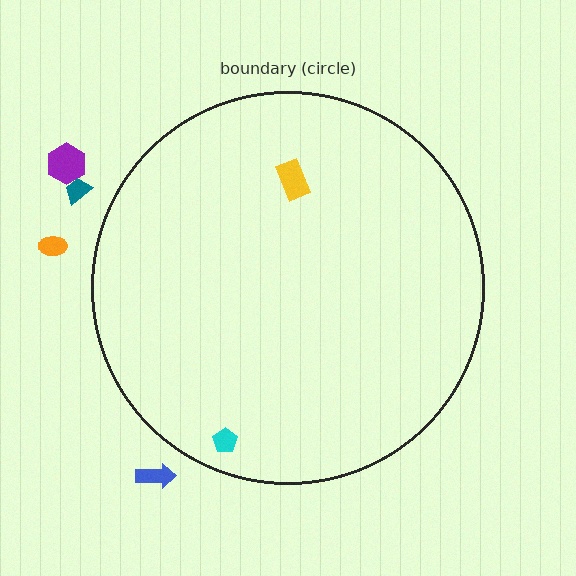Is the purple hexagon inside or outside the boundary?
Outside.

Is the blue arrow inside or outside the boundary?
Outside.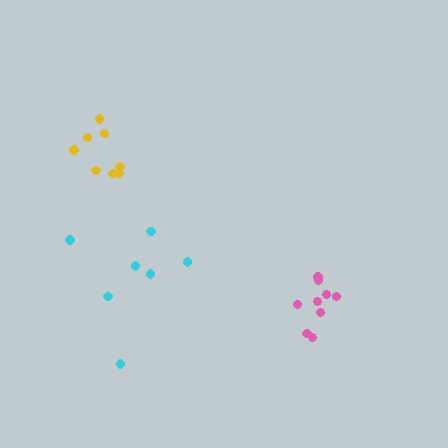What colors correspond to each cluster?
The clusters are colored: yellow, pink, cyan.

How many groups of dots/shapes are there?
There are 3 groups.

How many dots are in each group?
Group 1: 8 dots, Group 2: 9 dots, Group 3: 7 dots (24 total).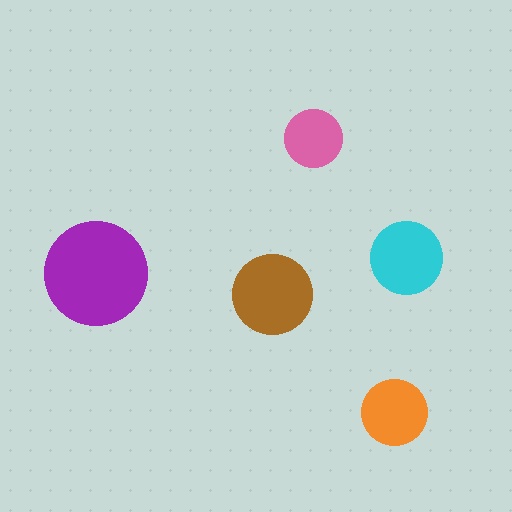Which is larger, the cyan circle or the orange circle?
The cyan one.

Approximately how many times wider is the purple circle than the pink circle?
About 2 times wider.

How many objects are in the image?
There are 5 objects in the image.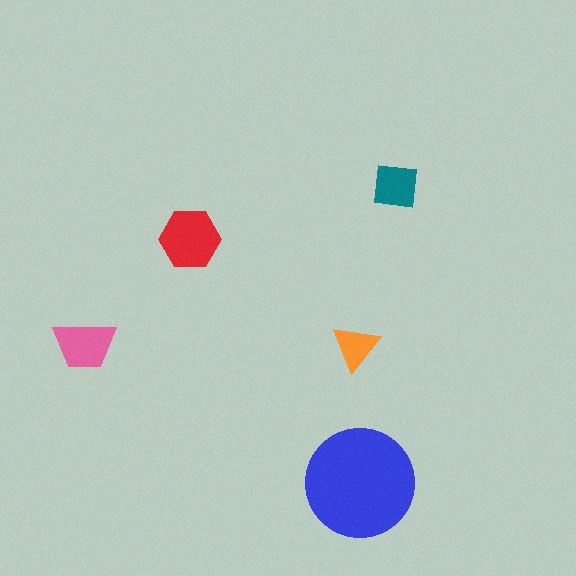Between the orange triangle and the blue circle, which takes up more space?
The blue circle.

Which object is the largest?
The blue circle.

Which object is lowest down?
The blue circle is bottommost.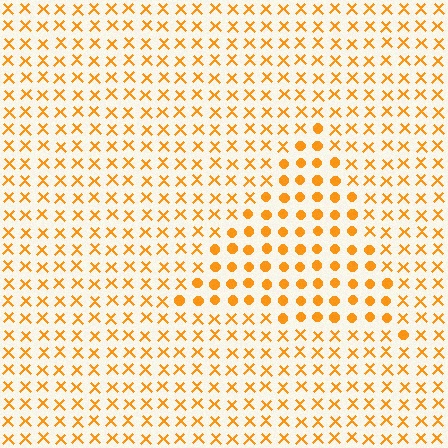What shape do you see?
I see a triangle.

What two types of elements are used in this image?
The image uses circles inside the triangle region and X marks outside it.